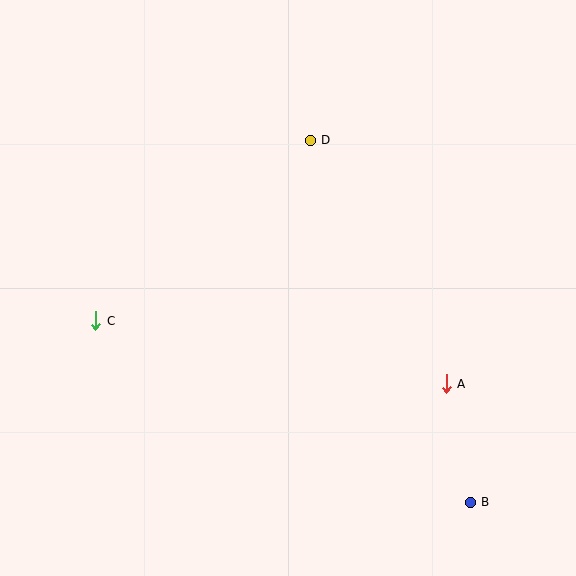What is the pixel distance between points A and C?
The distance between A and C is 356 pixels.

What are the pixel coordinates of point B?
Point B is at (470, 502).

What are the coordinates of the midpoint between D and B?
The midpoint between D and B is at (390, 321).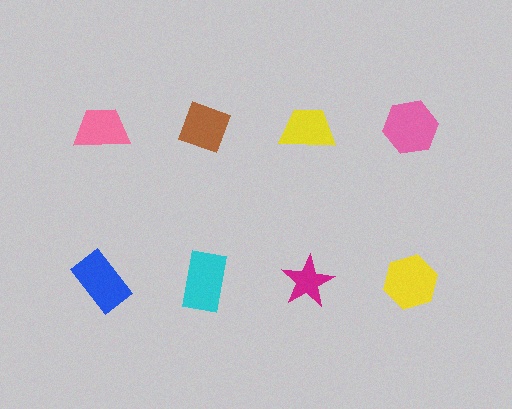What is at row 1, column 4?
A pink hexagon.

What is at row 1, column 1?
A pink trapezoid.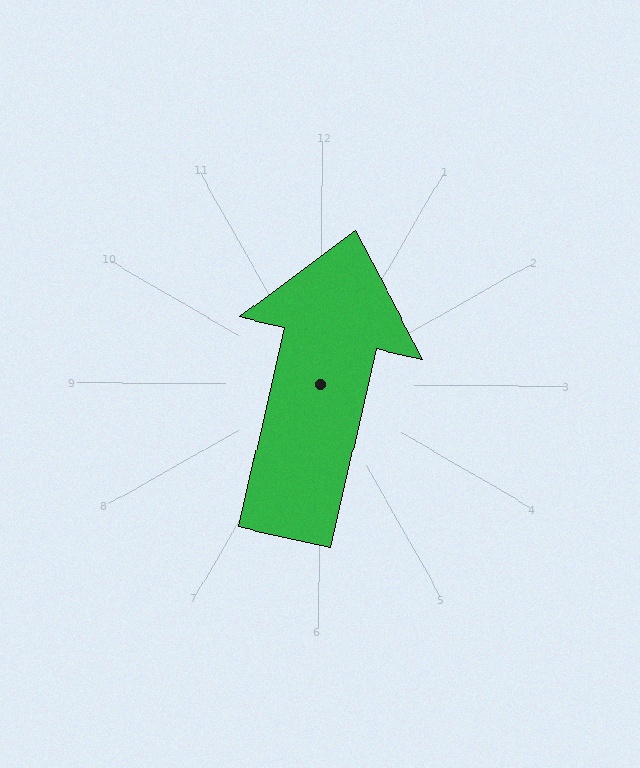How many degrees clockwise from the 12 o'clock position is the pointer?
Approximately 13 degrees.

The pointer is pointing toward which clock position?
Roughly 12 o'clock.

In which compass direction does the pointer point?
North.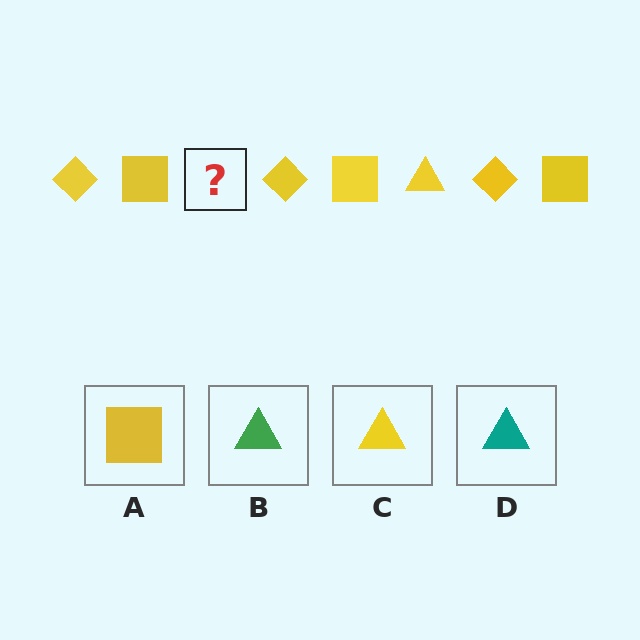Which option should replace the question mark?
Option C.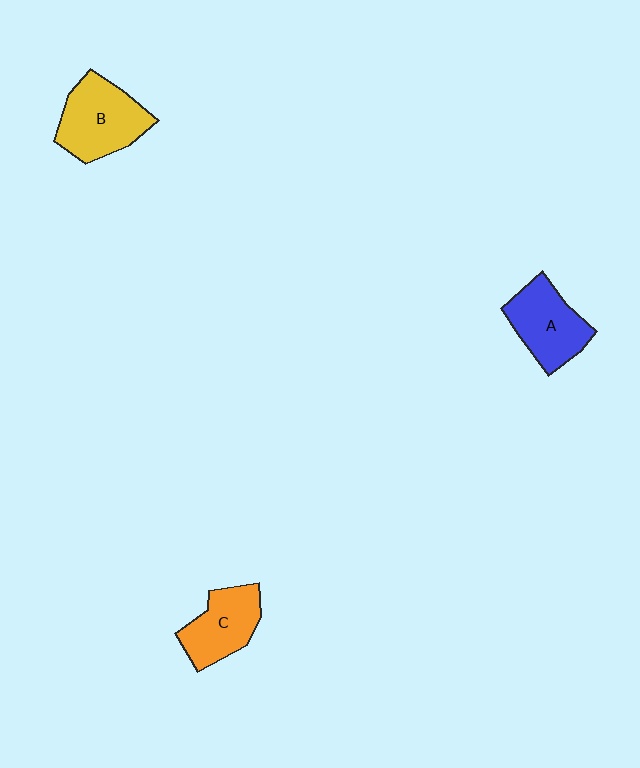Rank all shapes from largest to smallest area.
From largest to smallest: B (yellow), A (blue), C (orange).